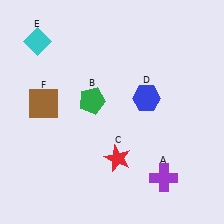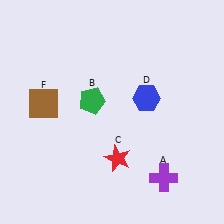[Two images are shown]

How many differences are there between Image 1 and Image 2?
There is 1 difference between the two images.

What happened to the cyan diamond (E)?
The cyan diamond (E) was removed in Image 2. It was in the top-left area of Image 1.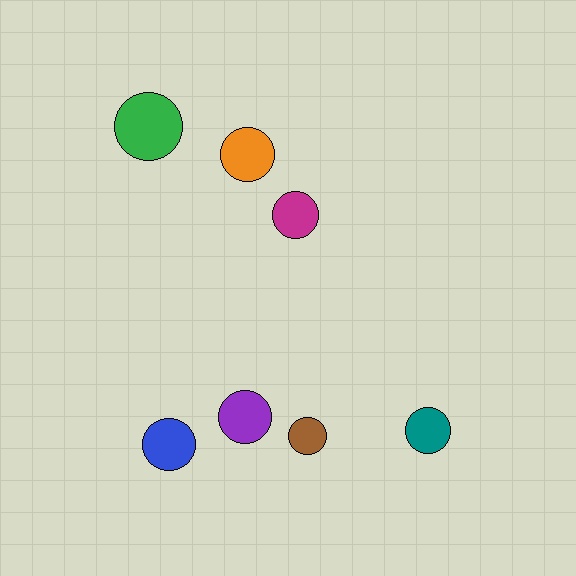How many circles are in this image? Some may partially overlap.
There are 7 circles.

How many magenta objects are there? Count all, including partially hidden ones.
There is 1 magenta object.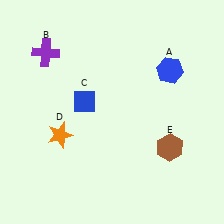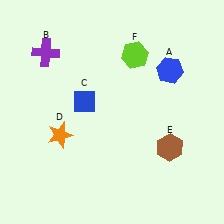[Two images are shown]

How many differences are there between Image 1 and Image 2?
There is 1 difference between the two images.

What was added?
A lime hexagon (F) was added in Image 2.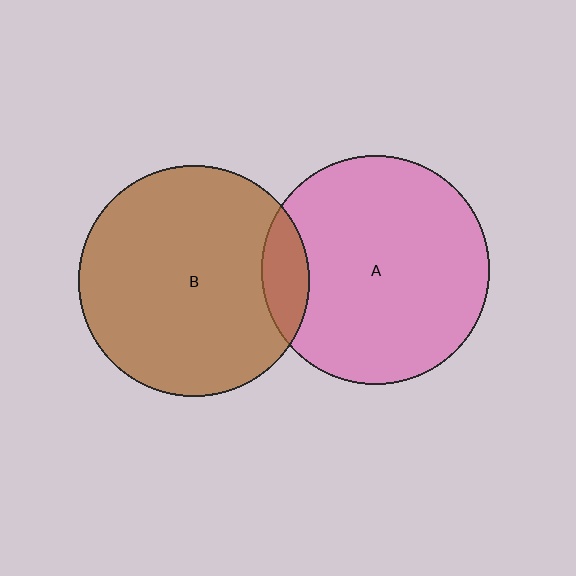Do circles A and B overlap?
Yes.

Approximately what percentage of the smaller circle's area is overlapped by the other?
Approximately 10%.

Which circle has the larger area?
Circle B (brown).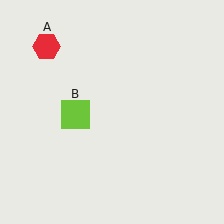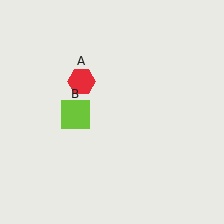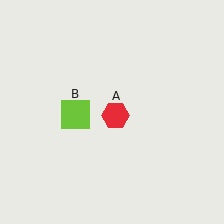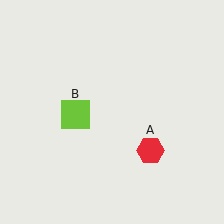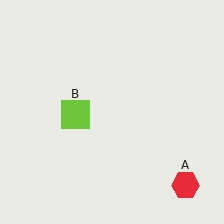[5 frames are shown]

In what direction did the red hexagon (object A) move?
The red hexagon (object A) moved down and to the right.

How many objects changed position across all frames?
1 object changed position: red hexagon (object A).